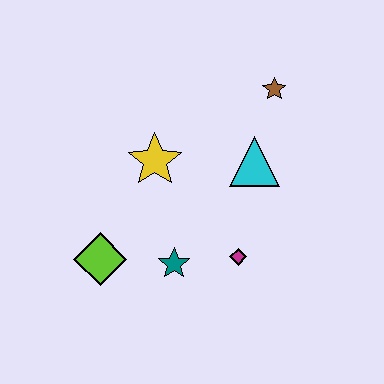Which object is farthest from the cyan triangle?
The lime diamond is farthest from the cyan triangle.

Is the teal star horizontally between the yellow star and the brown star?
Yes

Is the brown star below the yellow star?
No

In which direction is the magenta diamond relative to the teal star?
The magenta diamond is to the right of the teal star.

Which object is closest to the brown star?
The cyan triangle is closest to the brown star.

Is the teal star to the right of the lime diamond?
Yes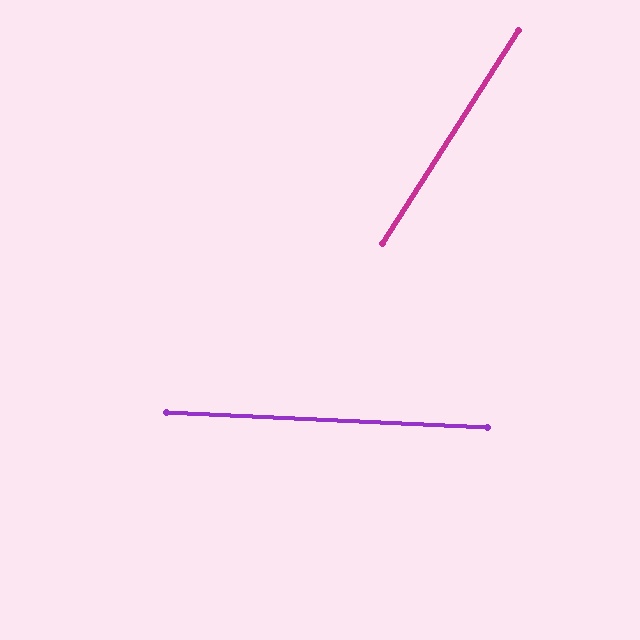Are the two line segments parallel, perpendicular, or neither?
Neither parallel nor perpendicular — they differ by about 60°.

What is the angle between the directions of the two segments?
Approximately 60 degrees.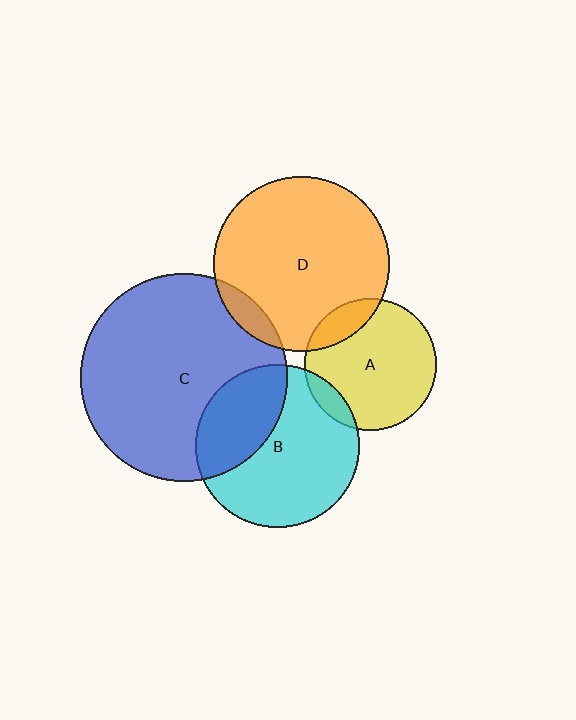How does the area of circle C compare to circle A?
Approximately 2.5 times.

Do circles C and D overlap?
Yes.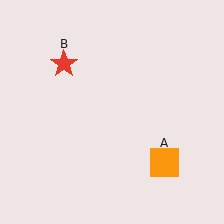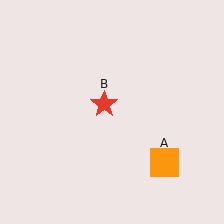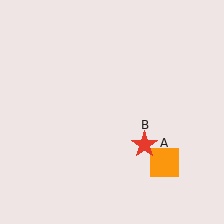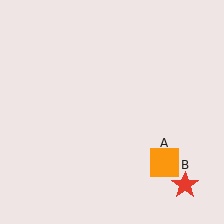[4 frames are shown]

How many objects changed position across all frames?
1 object changed position: red star (object B).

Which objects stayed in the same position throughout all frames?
Orange square (object A) remained stationary.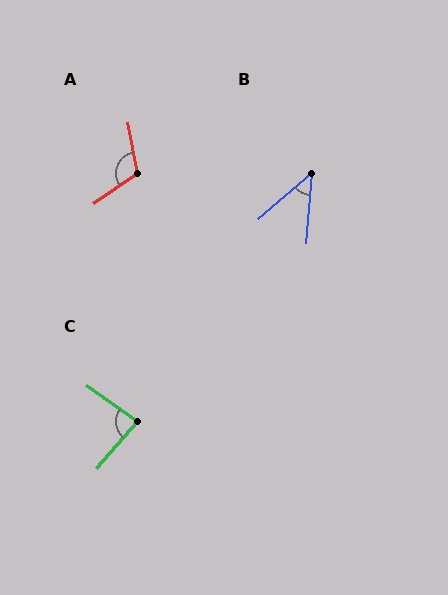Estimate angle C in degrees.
Approximately 85 degrees.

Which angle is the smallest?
B, at approximately 44 degrees.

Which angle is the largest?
A, at approximately 114 degrees.